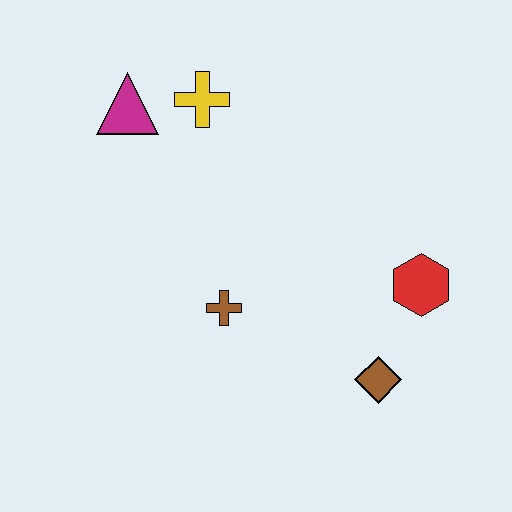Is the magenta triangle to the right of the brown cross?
No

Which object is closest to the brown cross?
The brown diamond is closest to the brown cross.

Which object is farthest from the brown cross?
The magenta triangle is farthest from the brown cross.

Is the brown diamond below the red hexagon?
Yes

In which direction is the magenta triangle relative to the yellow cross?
The magenta triangle is to the left of the yellow cross.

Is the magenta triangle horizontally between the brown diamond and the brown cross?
No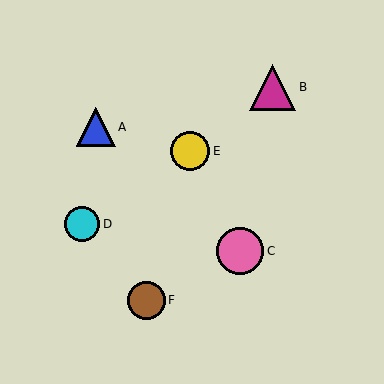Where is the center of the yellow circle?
The center of the yellow circle is at (190, 151).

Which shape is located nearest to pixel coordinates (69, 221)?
The cyan circle (labeled D) at (82, 224) is nearest to that location.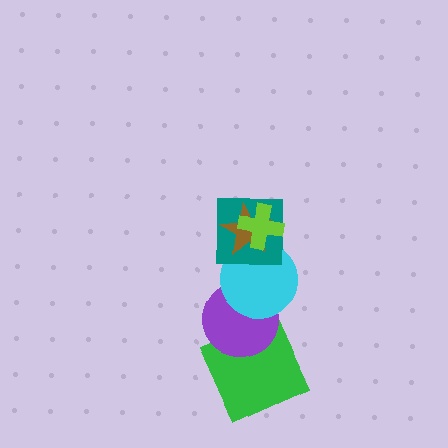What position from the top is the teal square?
The teal square is 3rd from the top.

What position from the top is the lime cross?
The lime cross is 1st from the top.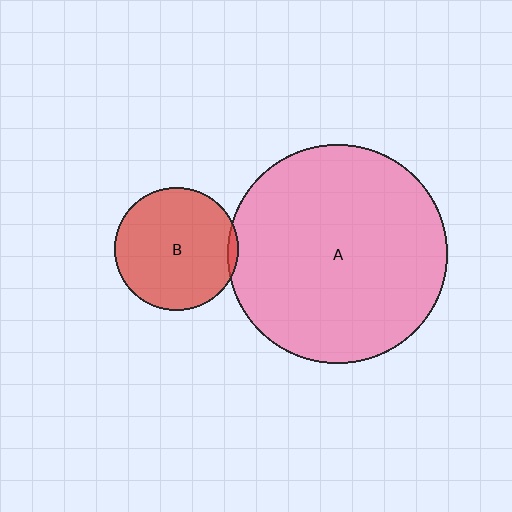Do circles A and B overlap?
Yes.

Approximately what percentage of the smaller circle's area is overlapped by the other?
Approximately 5%.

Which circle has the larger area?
Circle A (pink).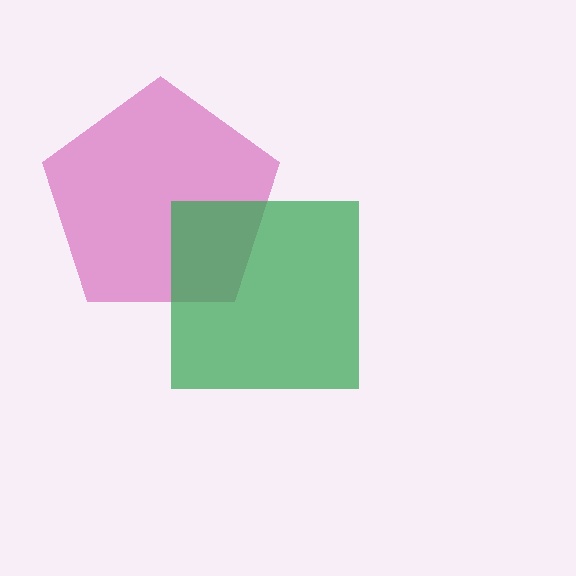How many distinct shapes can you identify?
There are 2 distinct shapes: a magenta pentagon, a green square.